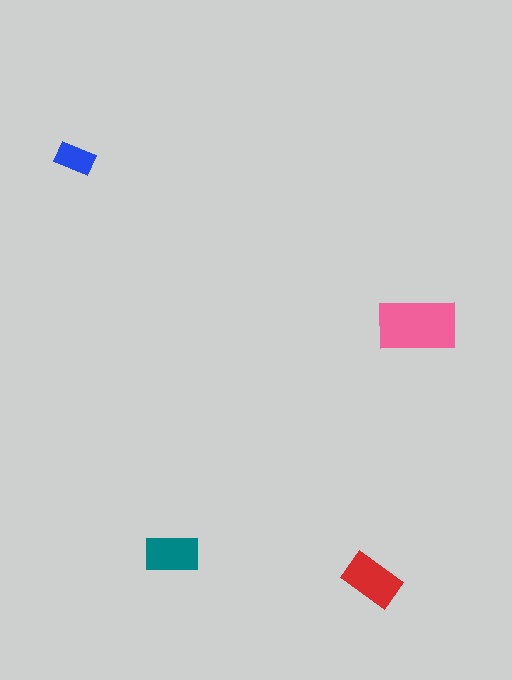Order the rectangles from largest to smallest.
the pink one, the red one, the teal one, the blue one.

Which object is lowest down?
The red rectangle is bottommost.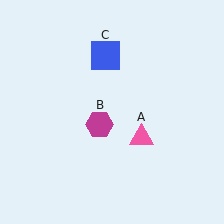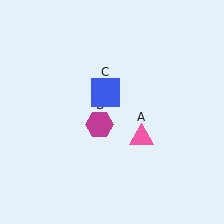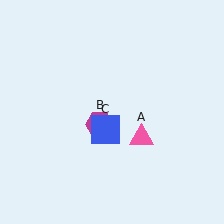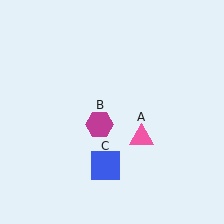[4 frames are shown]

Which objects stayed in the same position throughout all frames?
Pink triangle (object A) and magenta hexagon (object B) remained stationary.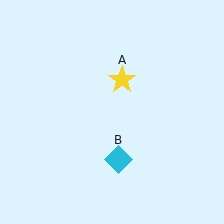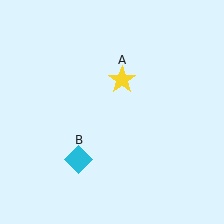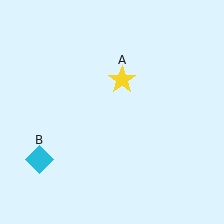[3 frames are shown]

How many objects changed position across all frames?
1 object changed position: cyan diamond (object B).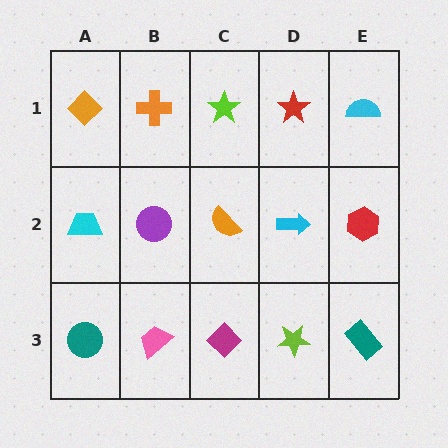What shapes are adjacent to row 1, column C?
An orange semicircle (row 2, column C), an orange cross (row 1, column B), a red star (row 1, column D).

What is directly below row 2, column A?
A teal circle.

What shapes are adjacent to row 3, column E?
A red hexagon (row 2, column E), a lime star (row 3, column D).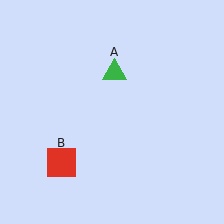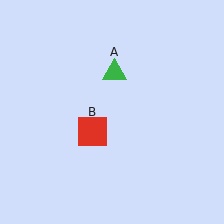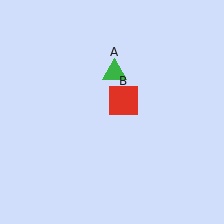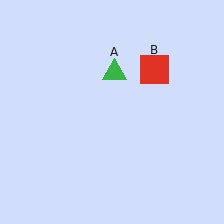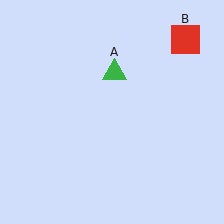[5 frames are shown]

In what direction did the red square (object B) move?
The red square (object B) moved up and to the right.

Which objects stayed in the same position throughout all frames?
Green triangle (object A) remained stationary.